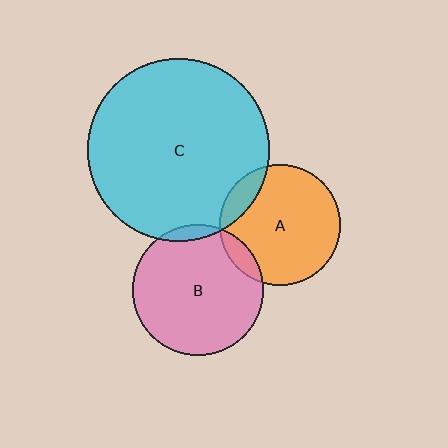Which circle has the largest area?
Circle C (cyan).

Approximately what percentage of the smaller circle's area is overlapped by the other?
Approximately 10%.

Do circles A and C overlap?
Yes.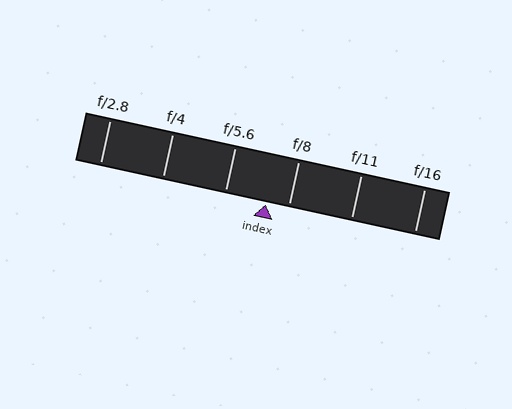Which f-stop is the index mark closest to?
The index mark is closest to f/8.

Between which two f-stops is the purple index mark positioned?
The index mark is between f/5.6 and f/8.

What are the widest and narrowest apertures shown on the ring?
The widest aperture shown is f/2.8 and the narrowest is f/16.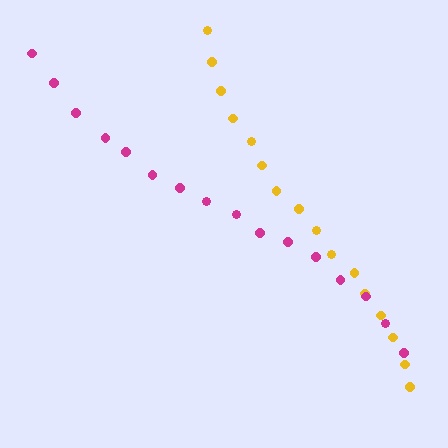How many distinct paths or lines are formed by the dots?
There are 2 distinct paths.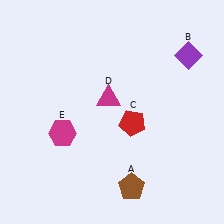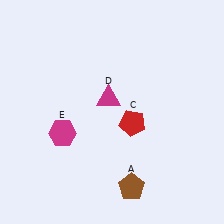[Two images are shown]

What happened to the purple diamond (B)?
The purple diamond (B) was removed in Image 2. It was in the top-right area of Image 1.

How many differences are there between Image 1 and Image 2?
There is 1 difference between the two images.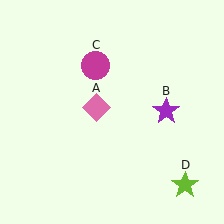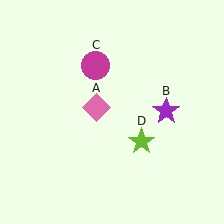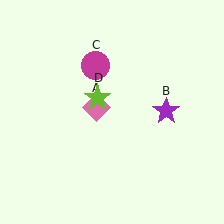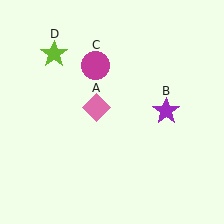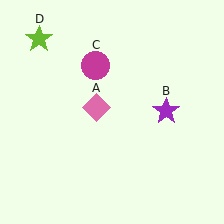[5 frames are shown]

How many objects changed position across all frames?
1 object changed position: lime star (object D).